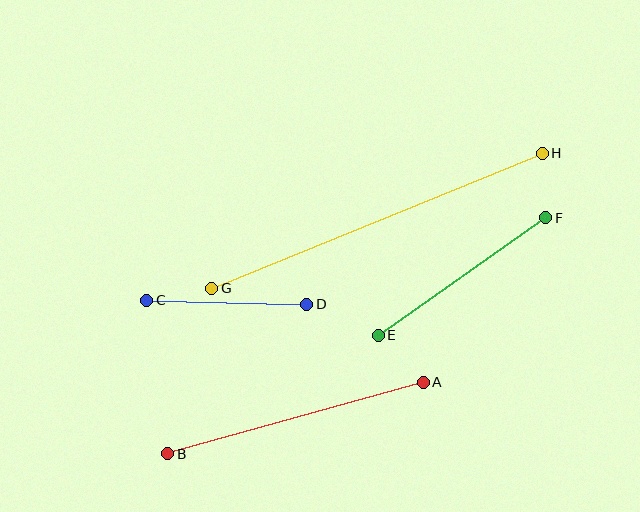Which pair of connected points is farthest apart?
Points G and H are farthest apart.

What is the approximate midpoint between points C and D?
The midpoint is at approximately (227, 302) pixels.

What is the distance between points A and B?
The distance is approximately 265 pixels.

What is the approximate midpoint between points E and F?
The midpoint is at approximately (462, 277) pixels.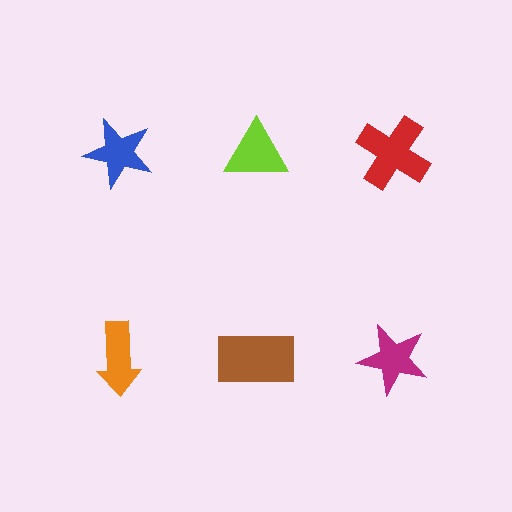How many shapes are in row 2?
3 shapes.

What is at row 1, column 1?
A blue star.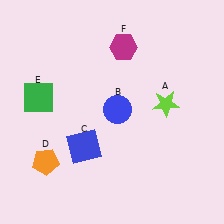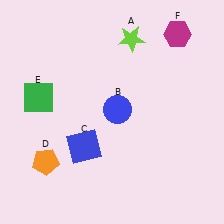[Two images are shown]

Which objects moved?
The objects that moved are: the lime star (A), the magenta hexagon (F).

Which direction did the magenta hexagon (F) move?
The magenta hexagon (F) moved right.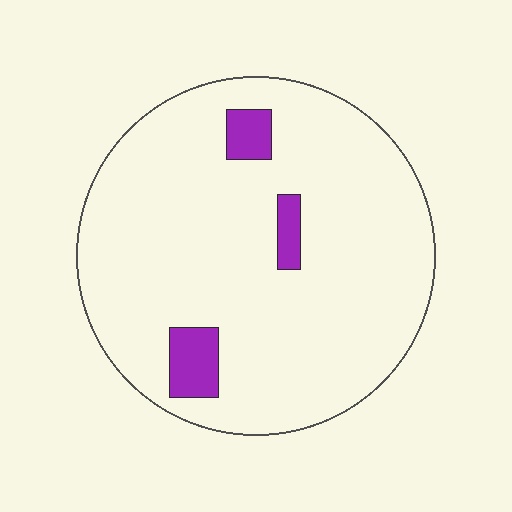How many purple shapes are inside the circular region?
3.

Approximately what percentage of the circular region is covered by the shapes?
Approximately 10%.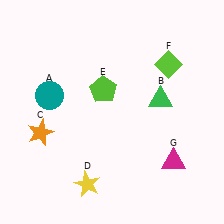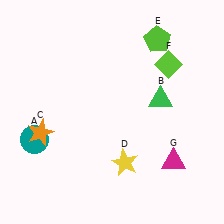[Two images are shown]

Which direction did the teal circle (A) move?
The teal circle (A) moved down.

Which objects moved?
The objects that moved are: the teal circle (A), the yellow star (D), the lime pentagon (E).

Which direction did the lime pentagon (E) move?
The lime pentagon (E) moved right.